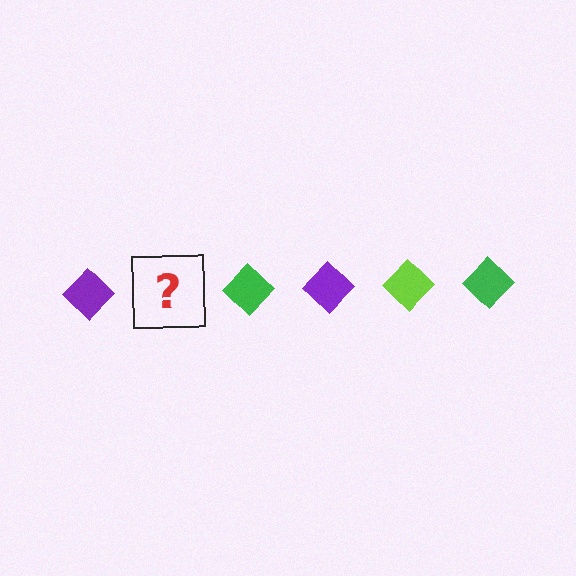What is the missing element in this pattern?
The missing element is a lime diamond.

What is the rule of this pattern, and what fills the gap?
The rule is that the pattern cycles through purple, lime, green diamonds. The gap should be filled with a lime diamond.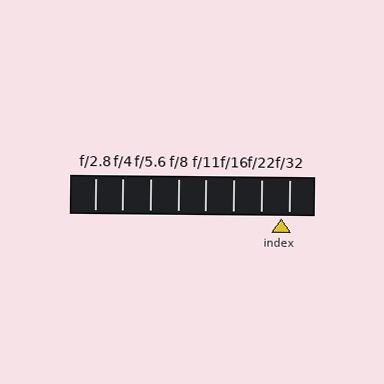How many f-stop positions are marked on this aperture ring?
There are 8 f-stop positions marked.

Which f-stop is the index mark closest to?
The index mark is closest to f/32.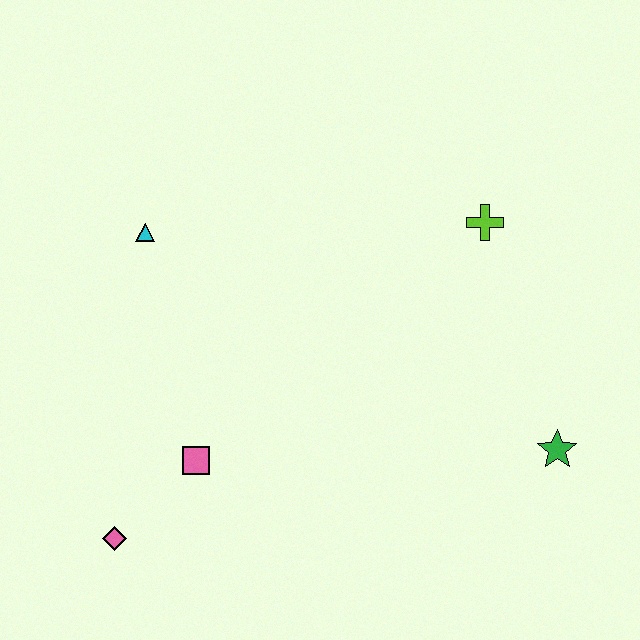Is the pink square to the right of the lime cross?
No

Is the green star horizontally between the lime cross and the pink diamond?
No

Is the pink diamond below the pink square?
Yes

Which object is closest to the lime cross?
The green star is closest to the lime cross.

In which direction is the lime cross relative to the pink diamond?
The lime cross is to the right of the pink diamond.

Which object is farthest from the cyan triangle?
The green star is farthest from the cyan triangle.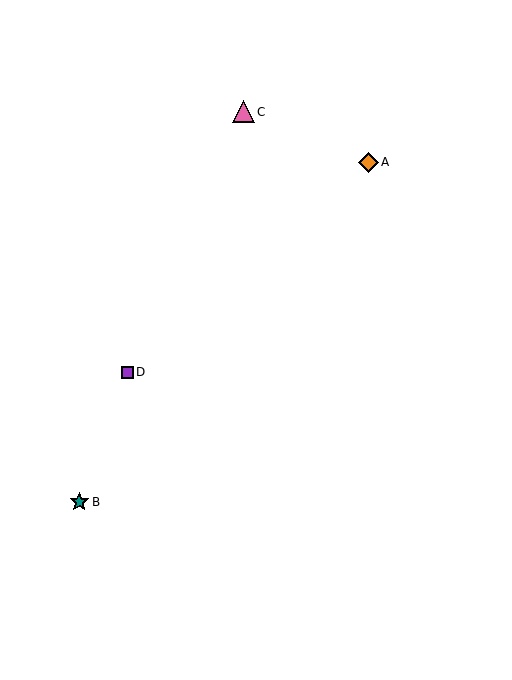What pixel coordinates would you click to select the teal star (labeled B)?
Click at (79, 502) to select the teal star B.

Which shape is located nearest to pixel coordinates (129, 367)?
The purple square (labeled D) at (127, 372) is nearest to that location.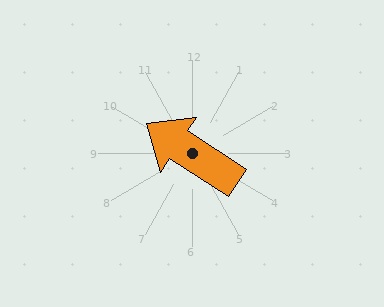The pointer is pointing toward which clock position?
Roughly 10 o'clock.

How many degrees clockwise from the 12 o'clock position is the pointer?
Approximately 303 degrees.